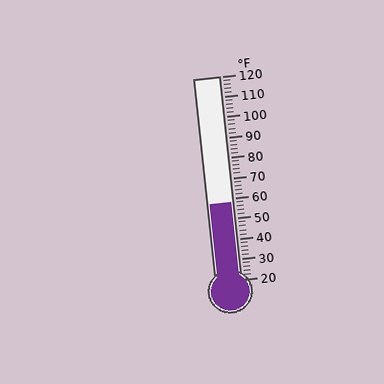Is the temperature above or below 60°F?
The temperature is below 60°F.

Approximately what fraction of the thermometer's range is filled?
The thermometer is filled to approximately 40% of its range.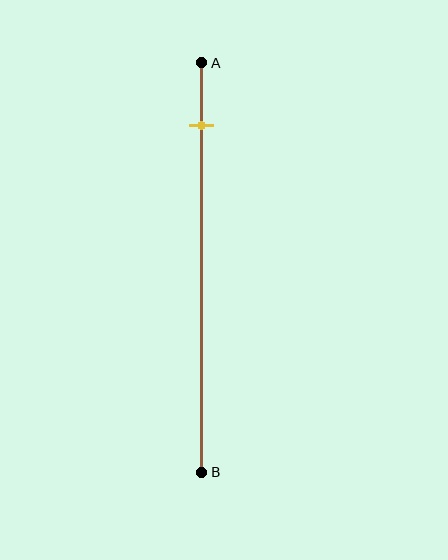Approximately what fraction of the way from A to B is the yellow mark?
The yellow mark is approximately 15% of the way from A to B.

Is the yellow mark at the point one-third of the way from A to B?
No, the mark is at about 15% from A, not at the 33% one-third point.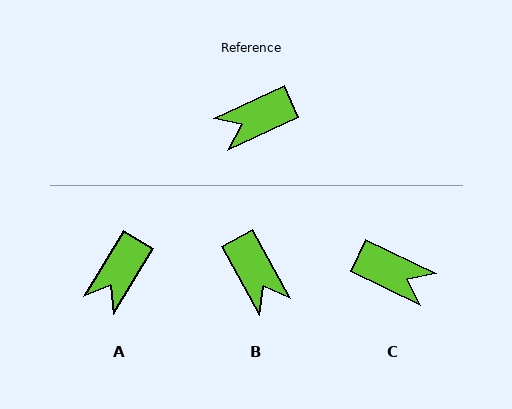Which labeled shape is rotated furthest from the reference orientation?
C, about 130 degrees away.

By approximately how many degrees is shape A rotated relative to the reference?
Approximately 35 degrees counter-clockwise.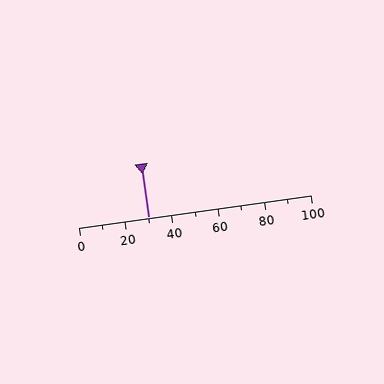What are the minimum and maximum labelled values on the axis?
The axis runs from 0 to 100.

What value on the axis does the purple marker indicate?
The marker indicates approximately 30.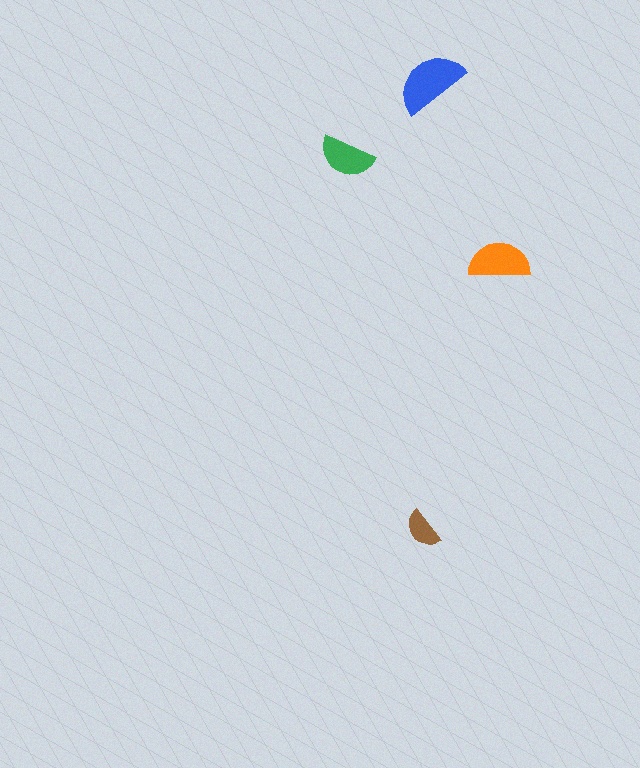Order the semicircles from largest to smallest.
the blue one, the orange one, the green one, the brown one.